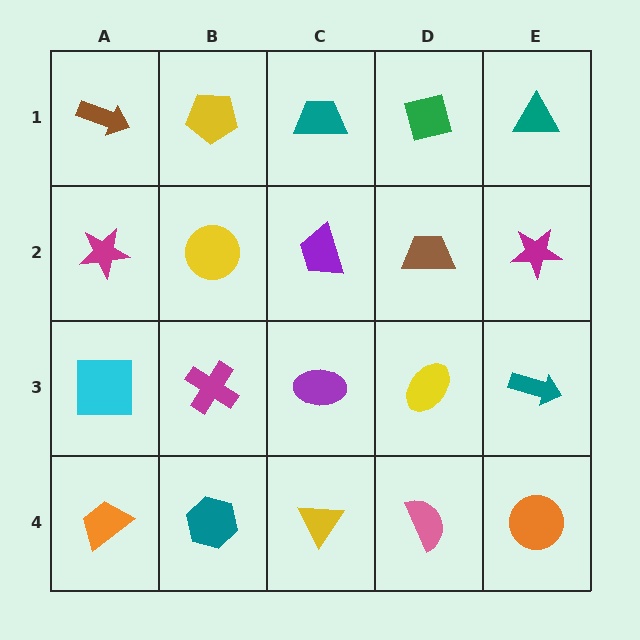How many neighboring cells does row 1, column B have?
3.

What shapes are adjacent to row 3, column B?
A yellow circle (row 2, column B), a teal hexagon (row 4, column B), a cyan square (row 3, column A), a purple ellipse (row 3, column C).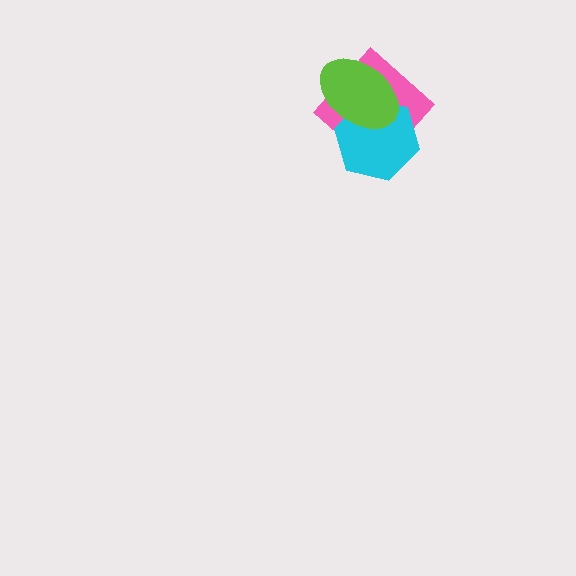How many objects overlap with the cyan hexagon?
2 objects overlap with the cyan hexagon.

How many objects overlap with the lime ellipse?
2 objects overlap with the lime ellipse.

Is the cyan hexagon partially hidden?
Yes, it is partially covered by another shape.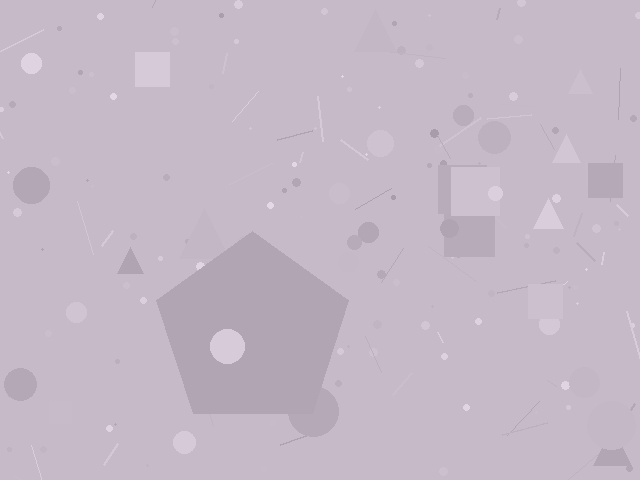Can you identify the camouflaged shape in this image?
The camouflaged shape is a pentagon.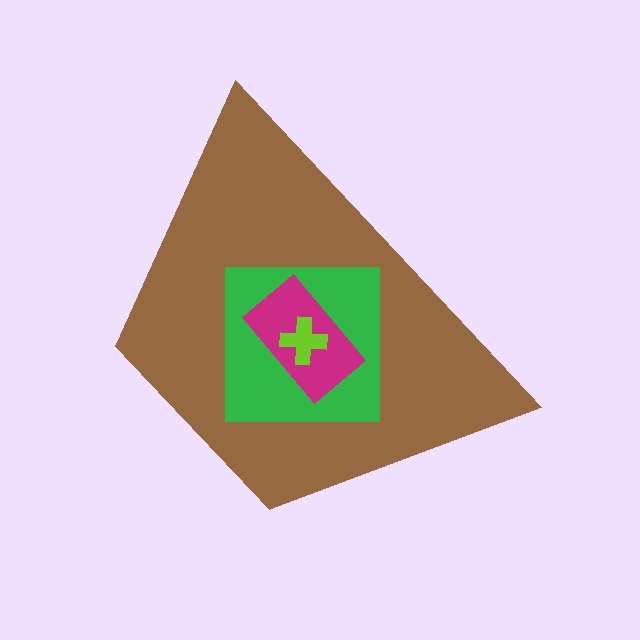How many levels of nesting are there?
4.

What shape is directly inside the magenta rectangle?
The lime cross.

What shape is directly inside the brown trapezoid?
The green square.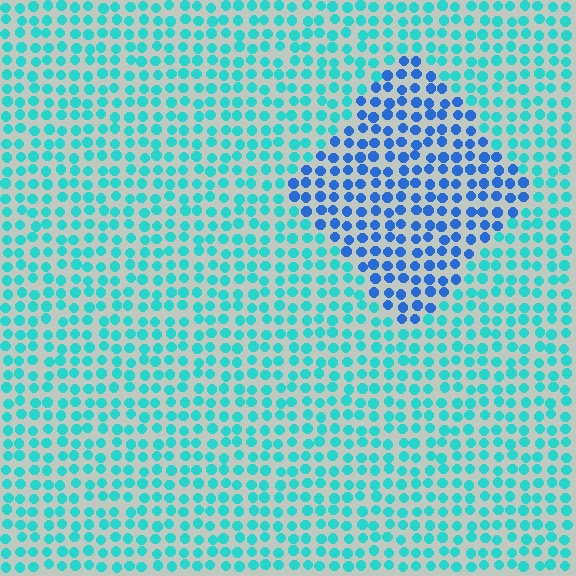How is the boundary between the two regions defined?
The boundary is defined purely by a slight shift in hue (about 40 degrees). Spacing, size, and orientation are identical on both sides.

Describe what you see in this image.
The image is filled with small cyan elements in a uniform arrangement. A diamond-shaped region is visible where the elements are tinted to a slightly different hue, forming a subtle color boundary.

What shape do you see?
I see a diamond.